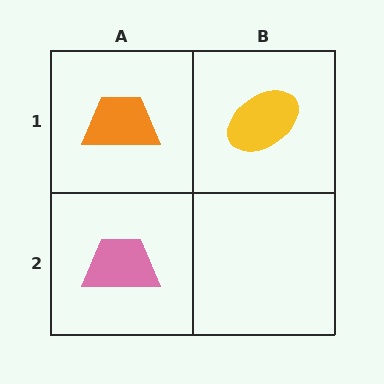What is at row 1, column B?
A yellow ellipse.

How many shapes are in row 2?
1 shape.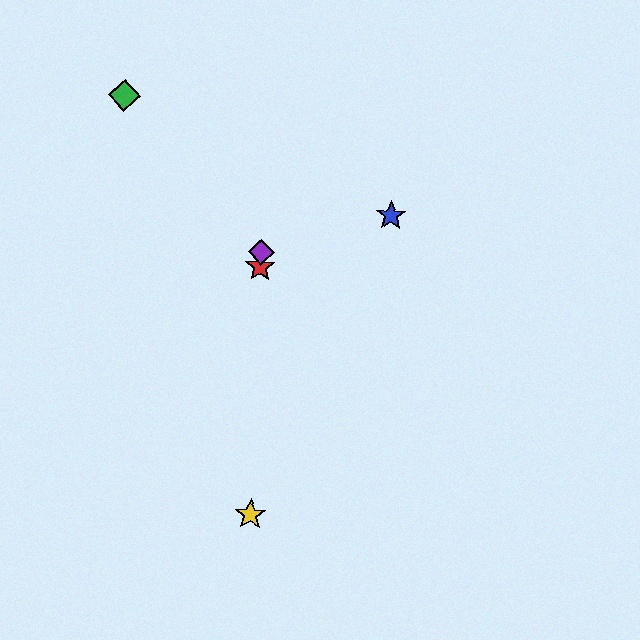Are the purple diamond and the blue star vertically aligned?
No, the purple diamond is at x≈261 and the blue star is at x≈391.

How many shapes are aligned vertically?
3 shapes (the red star, the yellow star, the purple diamond) are aligned vertically.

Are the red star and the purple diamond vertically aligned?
Yes, both are at x≈260.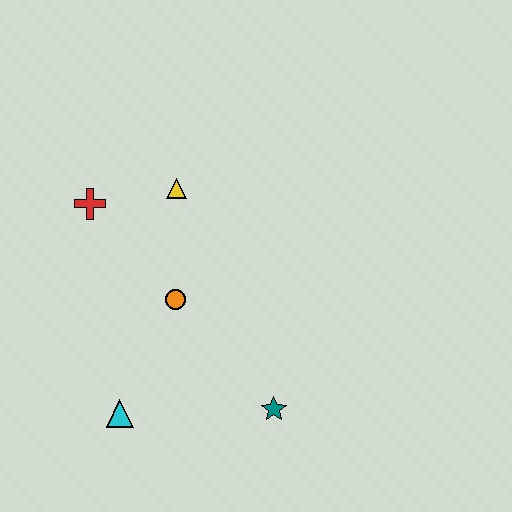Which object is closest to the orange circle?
The yellow triangle is closest to the orange circle.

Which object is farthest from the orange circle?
The teal star is farthest from the orange circle.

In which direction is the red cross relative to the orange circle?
The red cross is above the orange circle.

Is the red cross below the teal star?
No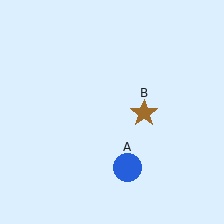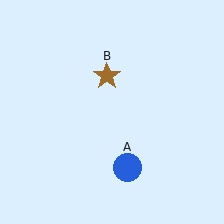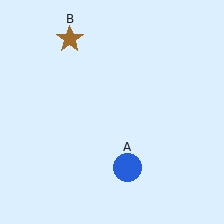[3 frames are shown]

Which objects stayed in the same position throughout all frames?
Blue circle (object A) remained stationary.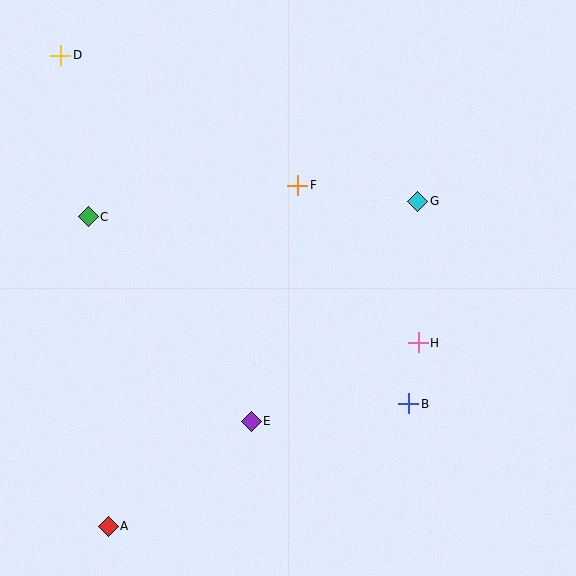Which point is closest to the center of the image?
Point F at (298, 185) is closest to the center.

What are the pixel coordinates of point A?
Point A is at (108, 526).